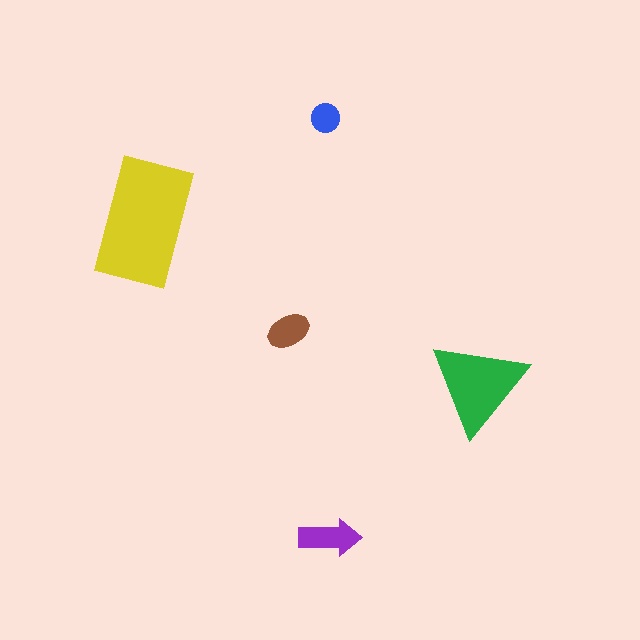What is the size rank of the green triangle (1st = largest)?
2nd.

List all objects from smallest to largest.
The blue circle, the brown ellipse, the purple arrow, the green triangle, the yellow rectangle.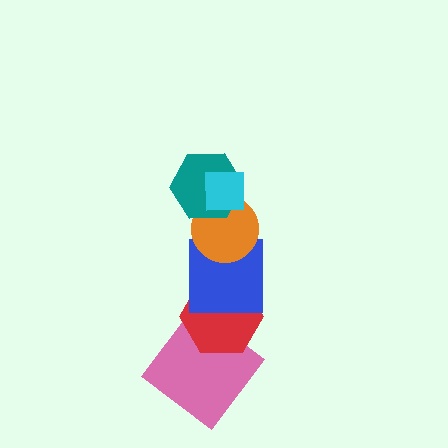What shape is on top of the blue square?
The orange circle is on top of the blue square.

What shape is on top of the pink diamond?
The red hexagon is on top of the pink diamond.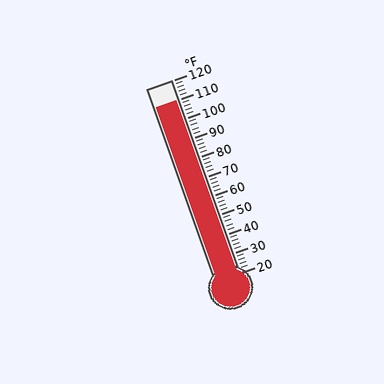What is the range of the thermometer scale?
The thermometer scale ranges from 20°F to 120°F.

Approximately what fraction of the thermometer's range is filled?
The thermometer is filled to approximately 90% of its range.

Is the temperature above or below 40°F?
The temperature is above 40°F.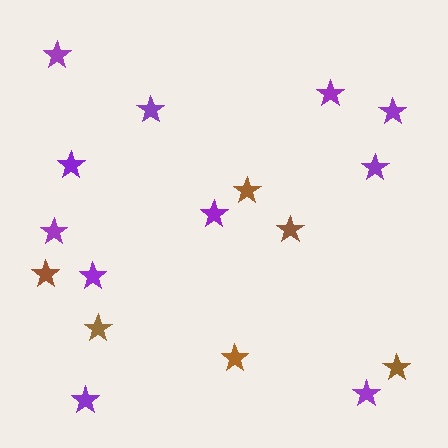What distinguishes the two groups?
There are 2 groups: one group of brown stars (6) and one group of purple stars (11).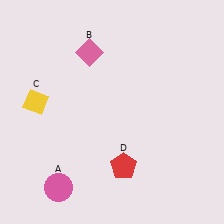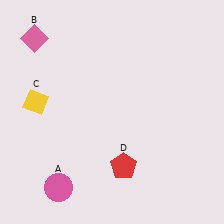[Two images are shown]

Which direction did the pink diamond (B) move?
The pink diamond (B) moved left.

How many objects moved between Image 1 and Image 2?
1 object moved between the two images.